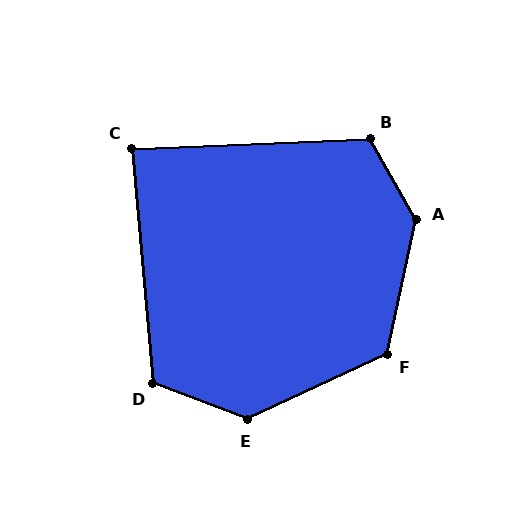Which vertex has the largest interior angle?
A, at approximately 139 degrees.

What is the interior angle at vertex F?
Approximately 127 degrees (obtuse).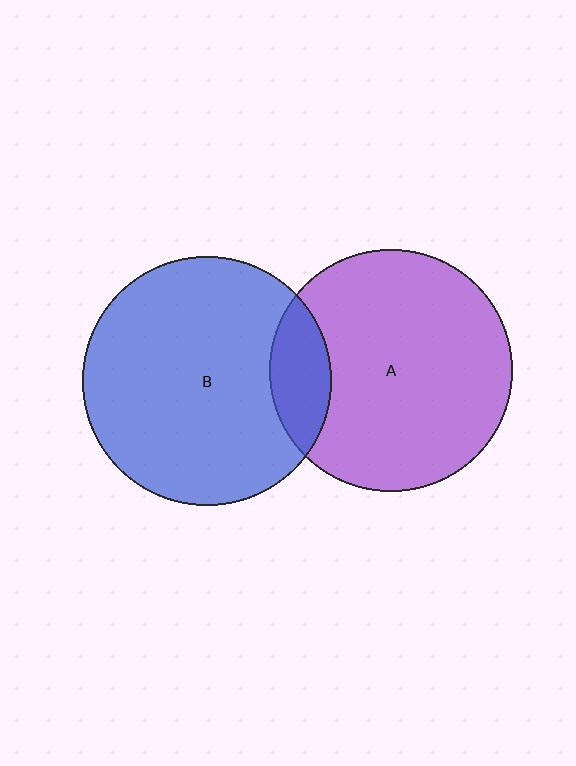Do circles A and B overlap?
Yes.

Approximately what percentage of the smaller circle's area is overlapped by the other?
Approximately 15%.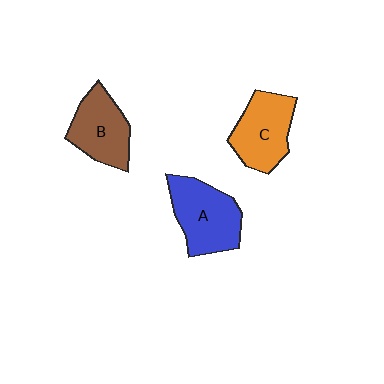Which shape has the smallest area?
Shape B (brown).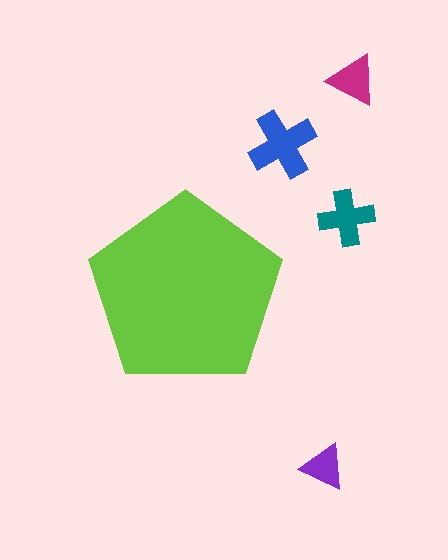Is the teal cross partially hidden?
No, the teal cross is fully visible.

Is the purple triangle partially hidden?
No, the purple triangle is fully visible.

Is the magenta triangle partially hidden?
No, the magenta triangle is fully visible.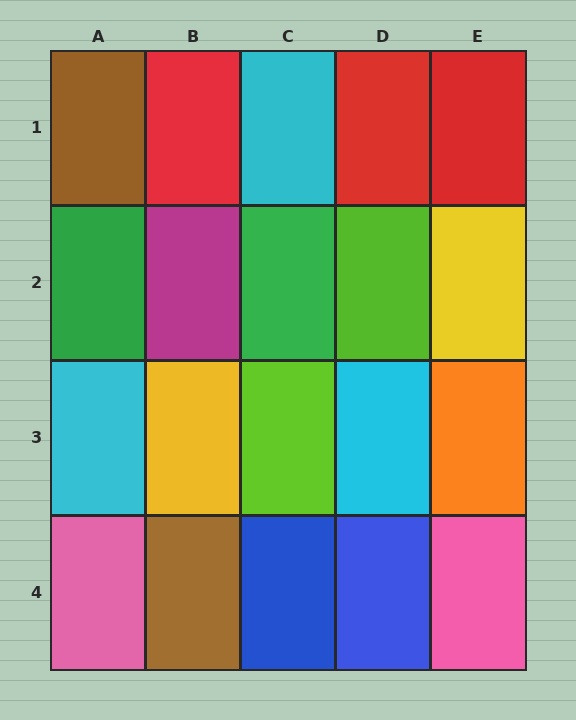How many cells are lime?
2 cells are lime.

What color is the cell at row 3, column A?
Cyan.